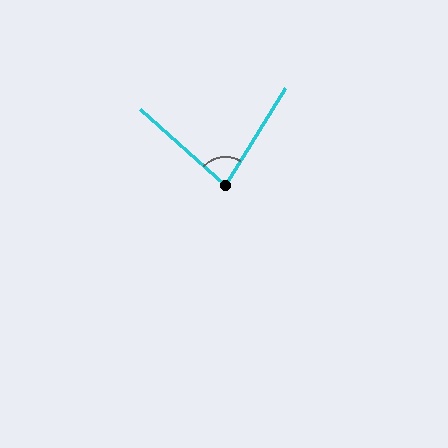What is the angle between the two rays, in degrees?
Approximately 80 degrees.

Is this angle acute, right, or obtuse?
It is acute.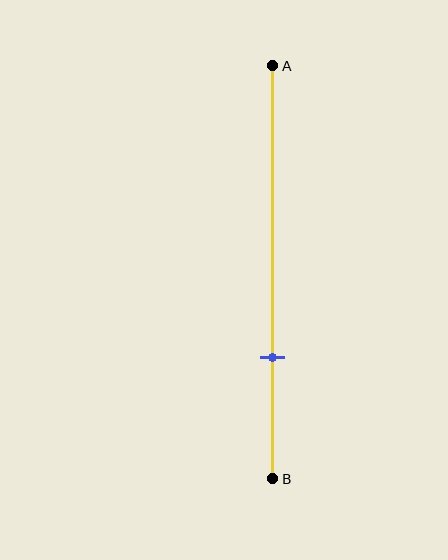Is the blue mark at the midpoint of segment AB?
No, the mark is at about 70% from A, not at the 50% midpoint.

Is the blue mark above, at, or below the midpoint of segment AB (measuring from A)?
The blue mark is below the midpoint of segment AB.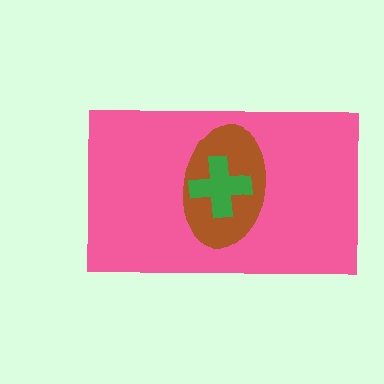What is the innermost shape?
The green cross.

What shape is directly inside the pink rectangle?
The brown ellipse.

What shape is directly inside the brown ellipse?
The green cross.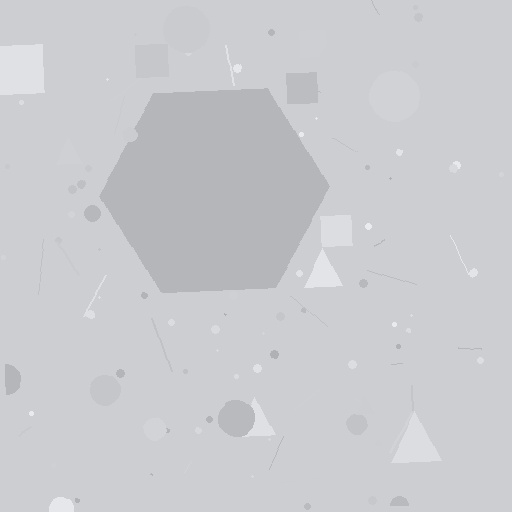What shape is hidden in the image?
A hexagon is hidden in the image.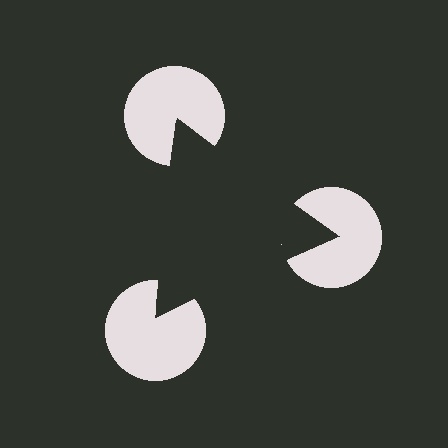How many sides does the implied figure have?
3 sides.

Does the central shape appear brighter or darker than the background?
It typically appears slightly darker than the background, even though no actual brightness change is drawn.